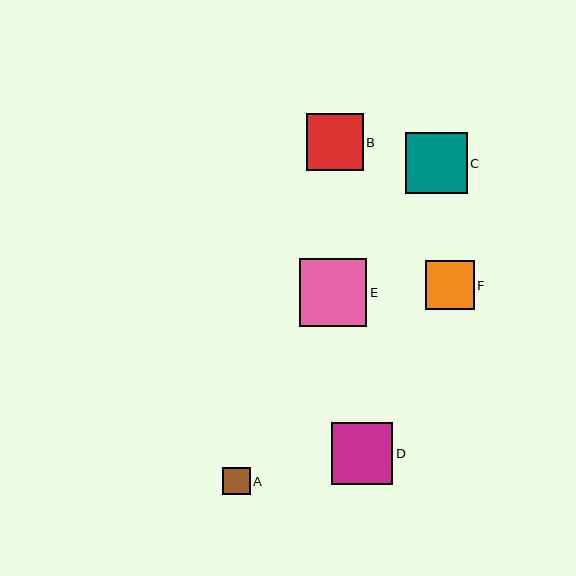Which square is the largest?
Square E is the largest with a size of approximately 67 pixels.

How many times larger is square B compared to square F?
Square B is approximately 1.2 times the size of square F.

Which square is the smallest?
Square A is the smallest with a size of approximately 27 pixels.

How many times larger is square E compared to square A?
Square E is approximately 2.5 times the size of square A.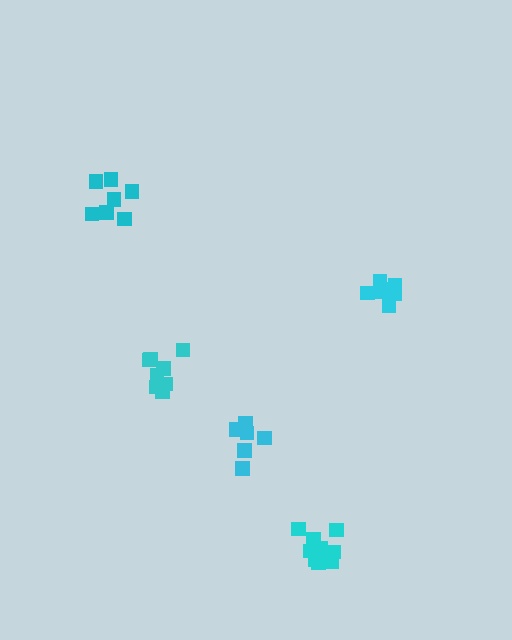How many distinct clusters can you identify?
There are 5 distinct clusters.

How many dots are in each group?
Group 1: 7 dots, Group 2: 7 dots, Group 3: 8 dots, Group 4: 6 dots, Group 5: 9 dots (37 total).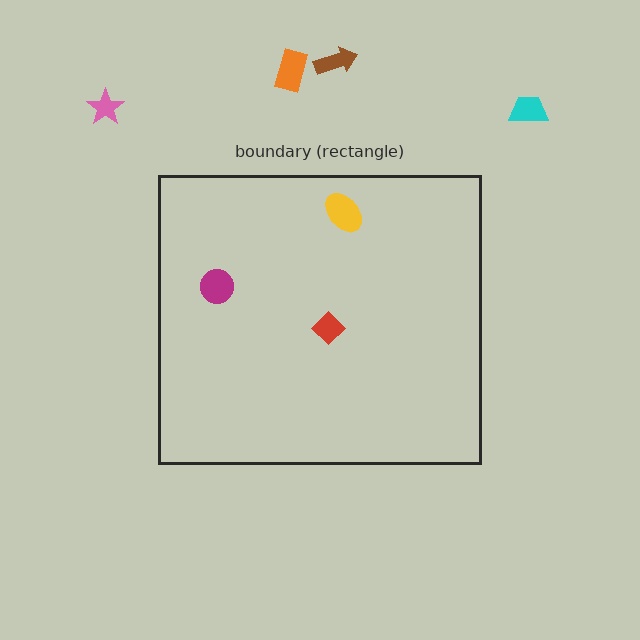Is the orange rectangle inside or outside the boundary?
Outside.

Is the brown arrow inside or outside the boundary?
Outside.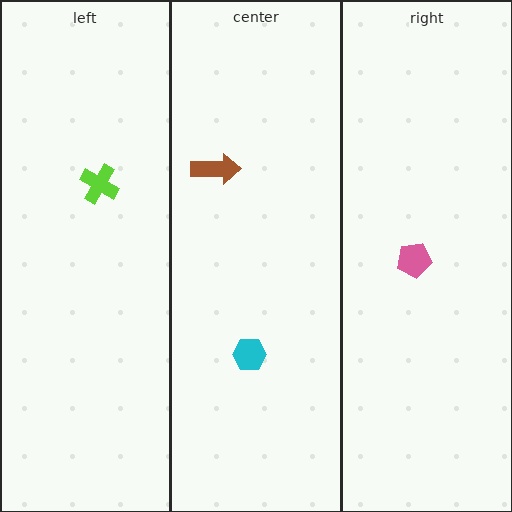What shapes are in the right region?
The pink pentagon.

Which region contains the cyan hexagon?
The center region.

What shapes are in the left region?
The lime cross.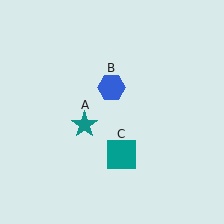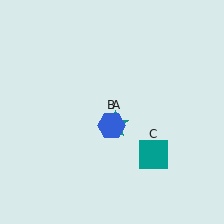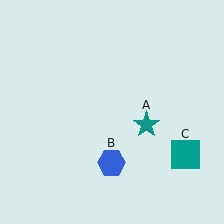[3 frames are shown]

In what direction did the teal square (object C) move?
The teal square (object C) moved right.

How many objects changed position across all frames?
3 objects changed position: teal star (object A), blue hexagon (object B), teal square (object C).